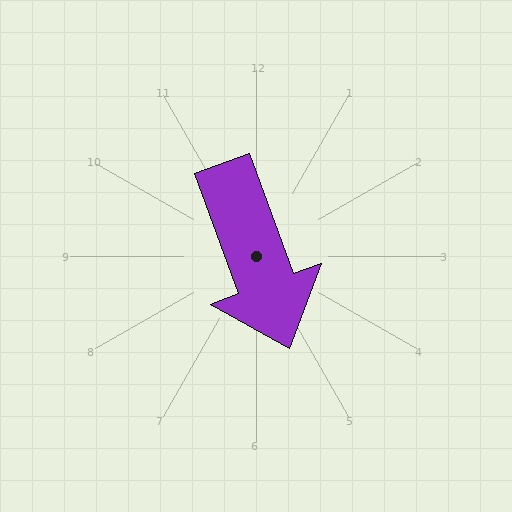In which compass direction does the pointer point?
South.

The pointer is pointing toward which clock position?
Roughly 5 o'clock.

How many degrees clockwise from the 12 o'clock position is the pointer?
Approximately 160 degrees.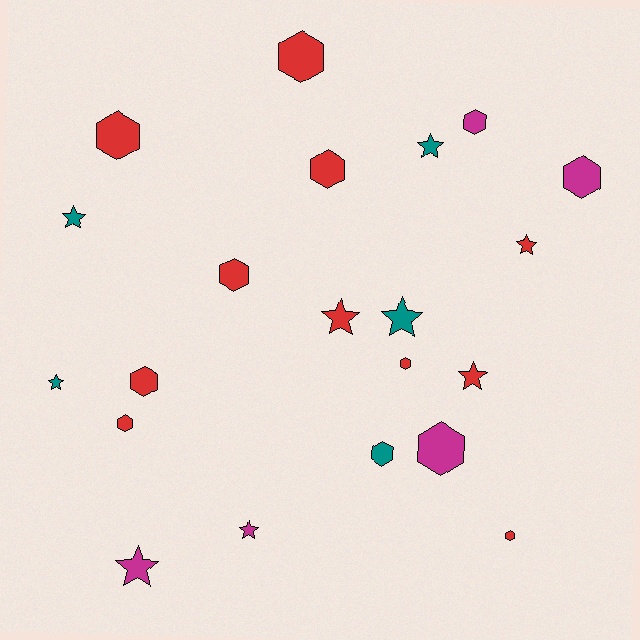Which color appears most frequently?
Red, with 11 objects.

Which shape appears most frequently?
Hexagon, with 12 objects.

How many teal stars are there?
There are 4 teal stars.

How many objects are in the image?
There are 21 objects.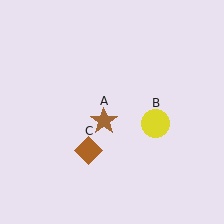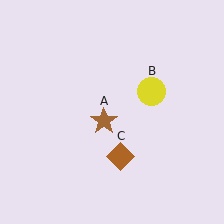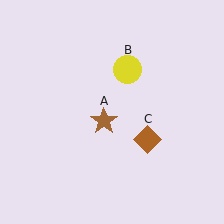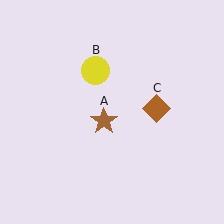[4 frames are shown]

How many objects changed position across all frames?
2 objects changed position: yellow circle (object B), brown diamond (object C).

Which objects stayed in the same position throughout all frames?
Brown star (object A) remained stationary.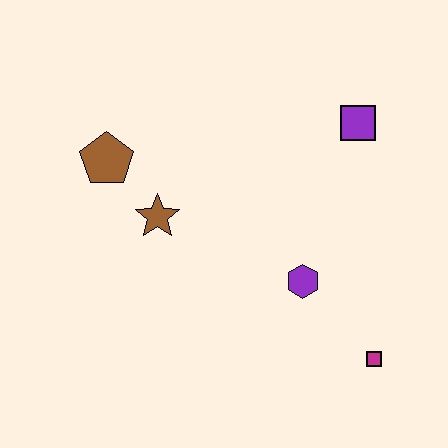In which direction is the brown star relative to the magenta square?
The brown star is to the left of the magenta square.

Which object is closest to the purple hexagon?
The magenta square is closest to the purple hexagon.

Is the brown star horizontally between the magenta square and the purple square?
No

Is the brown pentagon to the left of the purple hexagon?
Yes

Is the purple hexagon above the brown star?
No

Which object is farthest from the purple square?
The brown pentagon is farthest from the purple square.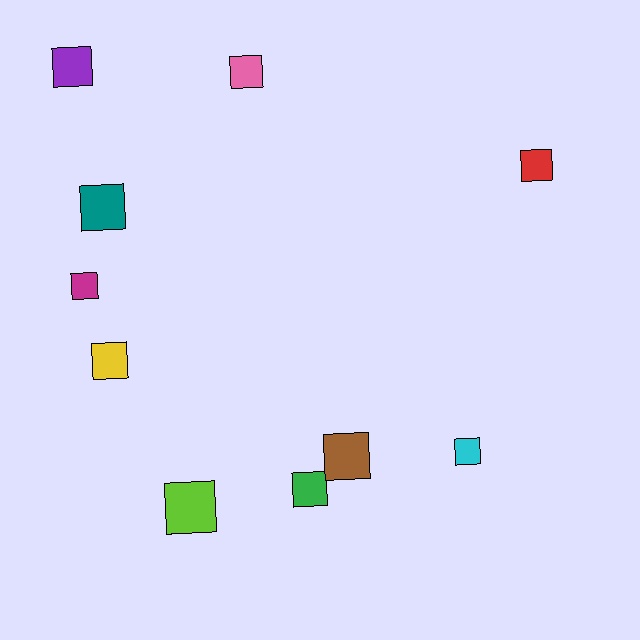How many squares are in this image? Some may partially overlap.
There are 10 squares.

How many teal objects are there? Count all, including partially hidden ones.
There is 1 teal object.